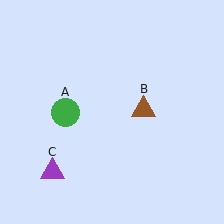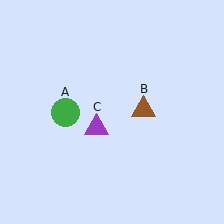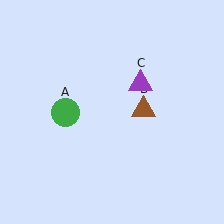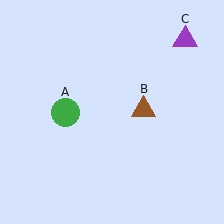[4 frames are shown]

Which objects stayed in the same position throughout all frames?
Green circle (object A) and brown triangle (object B) remained stationary.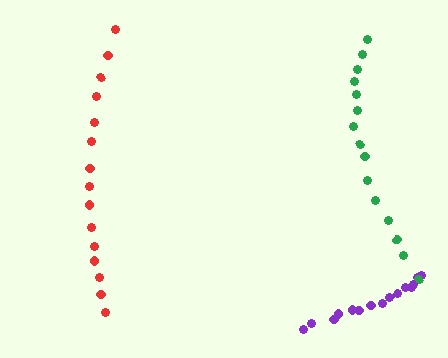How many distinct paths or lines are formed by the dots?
There are 3 distinct paths.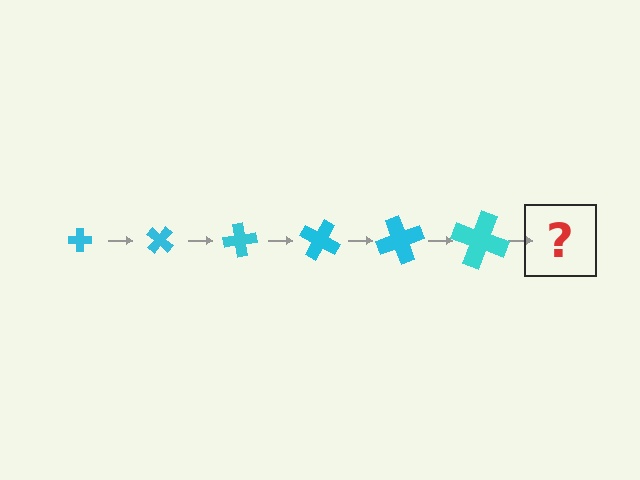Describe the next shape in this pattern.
It should be a cross, larger than the previous one and rotated 240 degrees from the start.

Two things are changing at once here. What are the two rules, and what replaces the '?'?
The two rules are that the cross grows larger each step and it rotates 40 degrees each step. The '?' should be a cross, larger than the previous one and rotated 240 degrees from the start.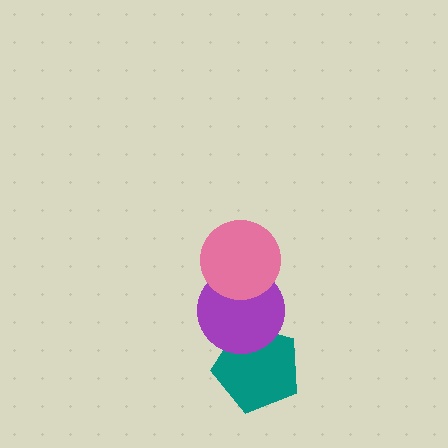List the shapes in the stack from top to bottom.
From top to bottom: the pink circle, the purple circle, the teal pentagon.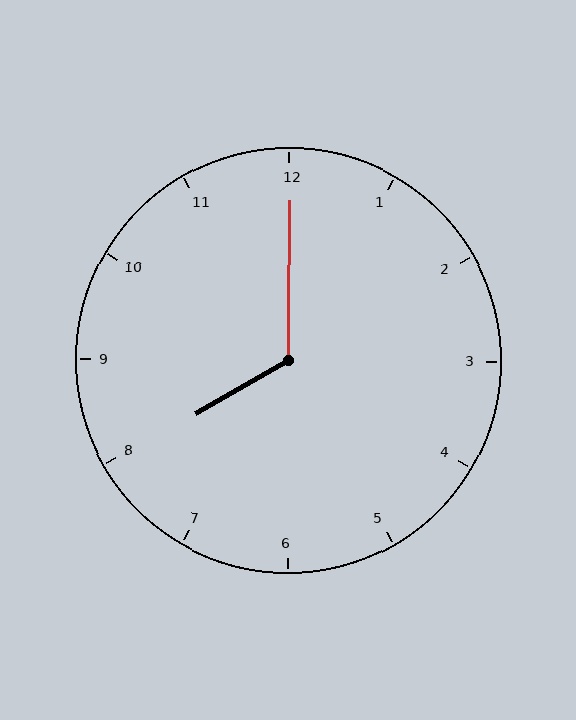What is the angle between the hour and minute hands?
Approximately 120 degrees.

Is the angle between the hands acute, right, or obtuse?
It is obtuse.